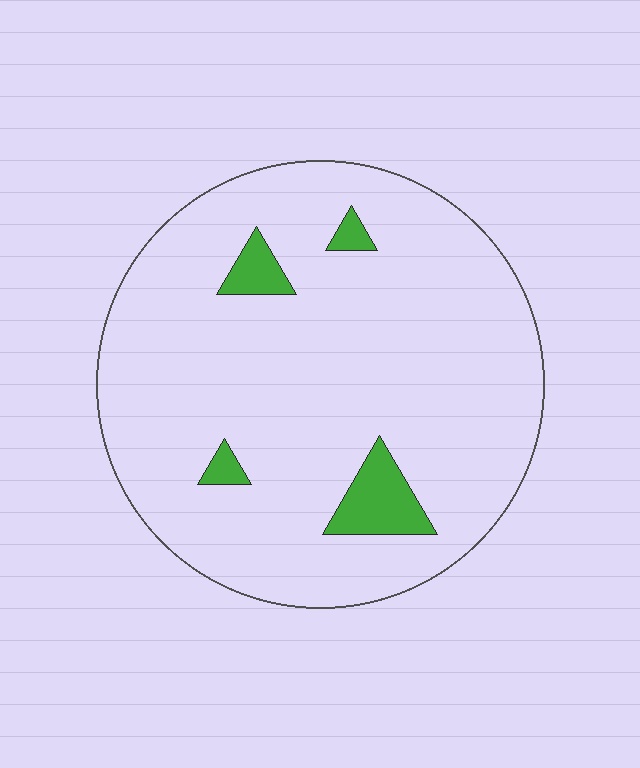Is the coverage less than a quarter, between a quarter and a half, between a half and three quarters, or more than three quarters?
Less than a quarter.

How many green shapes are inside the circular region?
4.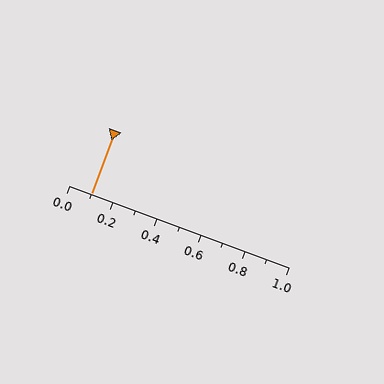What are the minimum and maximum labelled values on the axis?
The axis runs from 0.0 to 1.0.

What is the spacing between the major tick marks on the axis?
The major ticks are spaced 0.2 apart.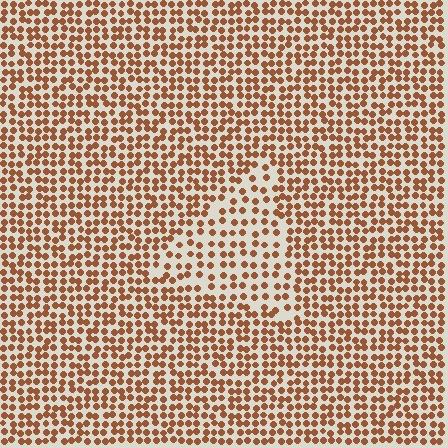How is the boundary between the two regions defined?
The boundary is defined by a change in element density (approximately 1.7x ratio). All elements are the same color, size, and shape.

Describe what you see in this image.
The image contains small brown elements arranged at two different densities. A triangle-shaped region is visible where the elements are less densely packed than the surrounding area.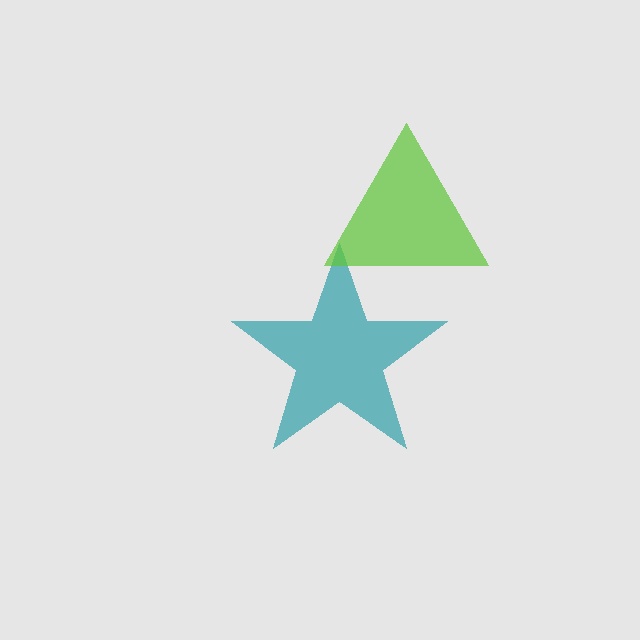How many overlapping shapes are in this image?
There are 2 overlapping shapes in the image.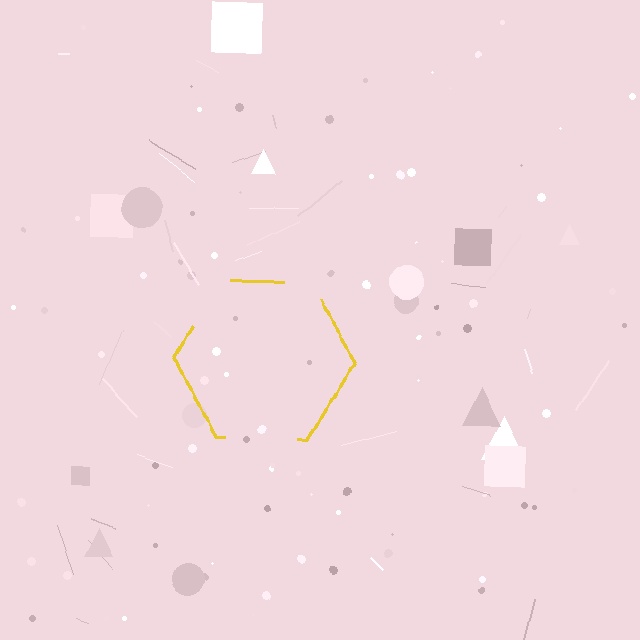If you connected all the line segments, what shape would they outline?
They would outline a hexagon.